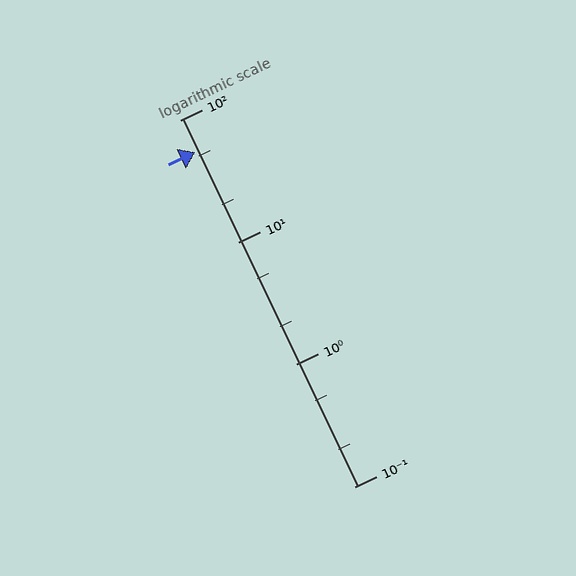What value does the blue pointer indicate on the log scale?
The pointer indicates approximately 55.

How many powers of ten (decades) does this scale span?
The scale spans 3 decades, from 0.1 to 100.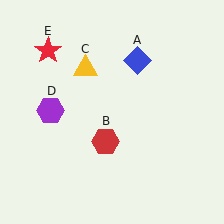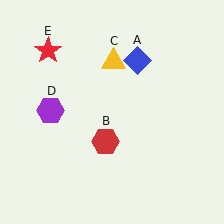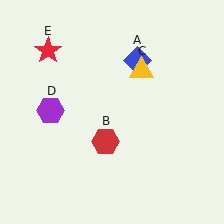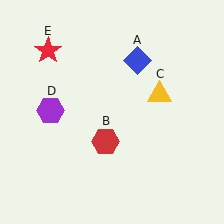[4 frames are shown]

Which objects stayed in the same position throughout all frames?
Blue diamond (object A) and red hexagon (object B) and purple hexagon (object D) and red star (object E) remained stationary.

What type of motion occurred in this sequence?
The yellow triangle (object C) rotated clockwise around the center of the scene.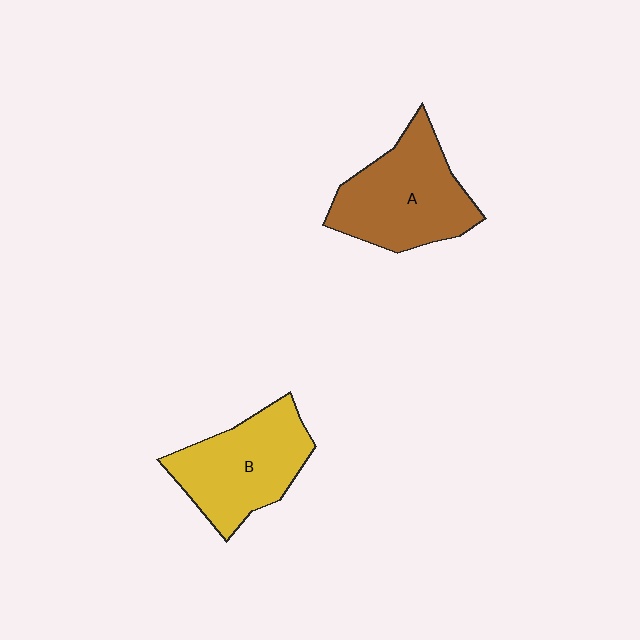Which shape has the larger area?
Shape A (brown).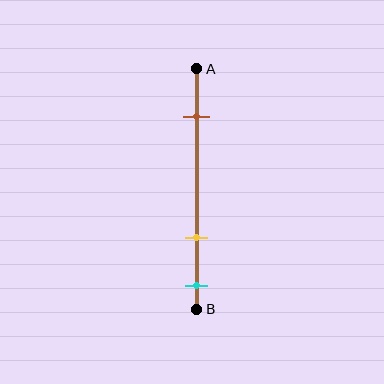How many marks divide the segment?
There are 3 marks dividing the segment.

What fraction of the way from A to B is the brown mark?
The brown mark is approximately 20% (0.2) of the way from A to B.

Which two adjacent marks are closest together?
The yellow and cyan marks are the closest adjacent pair.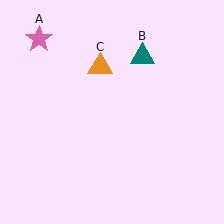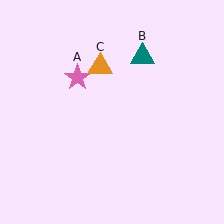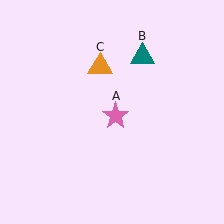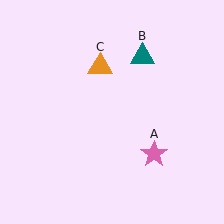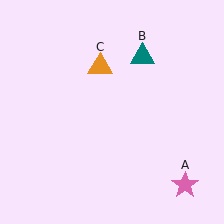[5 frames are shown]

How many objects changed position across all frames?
1 object changed position: pink star (object A).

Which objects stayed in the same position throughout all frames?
Teal triangle (object B) and orange triangle (object C) remained stationary.